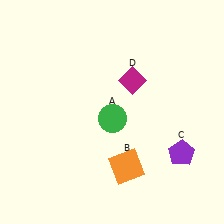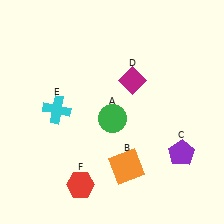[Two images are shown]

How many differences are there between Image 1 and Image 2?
There are 2 differences between the two images.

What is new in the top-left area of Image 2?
A cyan cross (E) was added in the top-left area of Image 2.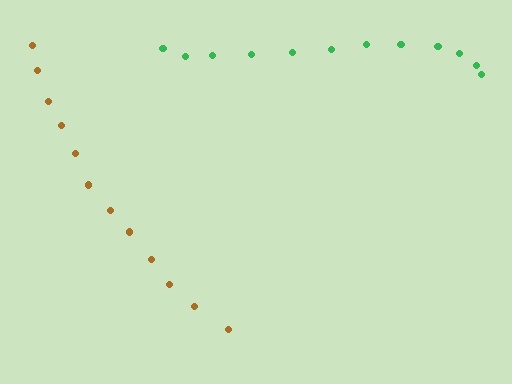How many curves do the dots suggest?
There are 2 distinct paths.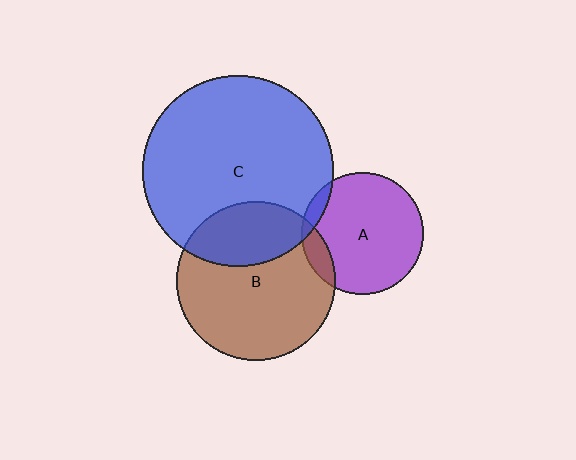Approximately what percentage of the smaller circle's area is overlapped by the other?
Approximately 30%.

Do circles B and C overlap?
Yes.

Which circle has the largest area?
Circle C (blue).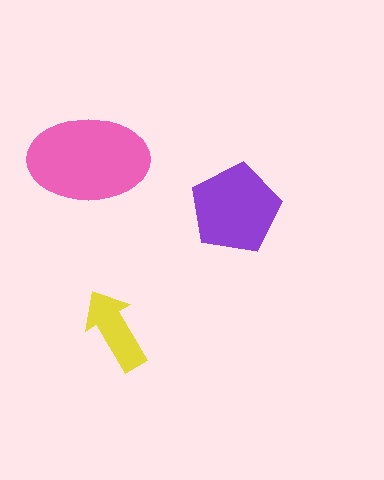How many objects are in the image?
There are 3 objects in the image.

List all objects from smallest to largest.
The yellow arrow, the purple pentagon, the pink ellipse.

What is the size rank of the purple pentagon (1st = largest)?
2nd.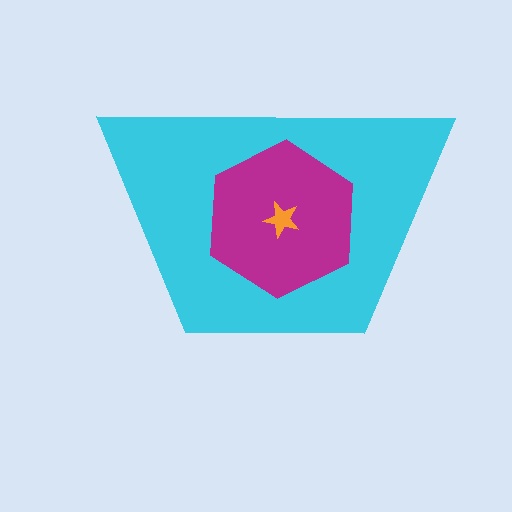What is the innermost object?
The orange star.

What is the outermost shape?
The cyan trapezoid.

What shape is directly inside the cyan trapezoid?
The magenta hexagon.